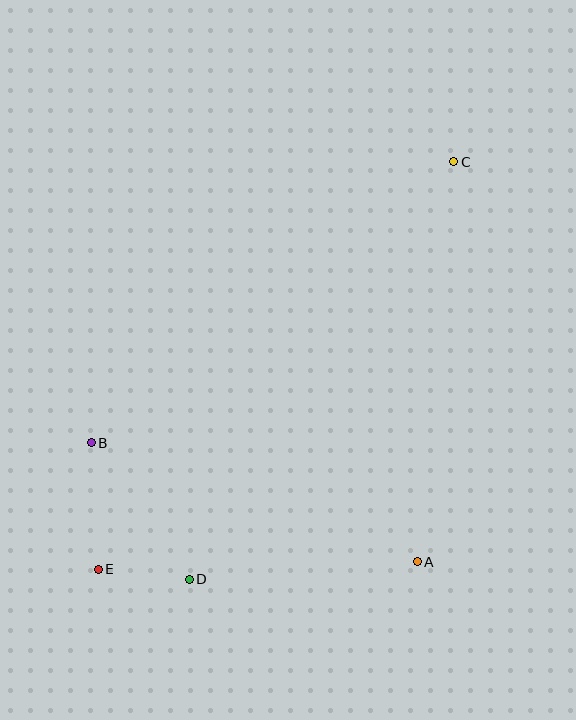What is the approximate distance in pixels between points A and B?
The distance between A and B is approximately 347 pixels.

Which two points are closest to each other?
Points D and E are closest to each other.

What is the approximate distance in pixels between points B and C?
The distance between B and C is approximately 458 pixels.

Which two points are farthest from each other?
Points C and E are farthest from each other.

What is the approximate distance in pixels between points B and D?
The distance between B and D is approximately 168 pixels.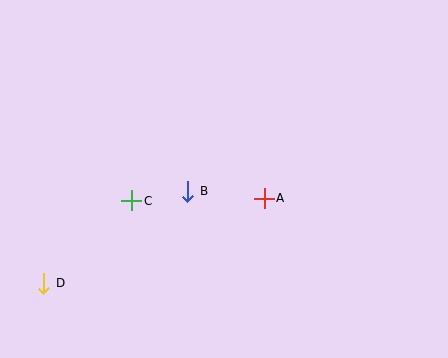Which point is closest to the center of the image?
Point B at (188, 191) is closest to the center.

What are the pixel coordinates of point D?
Point D is at (44, 283).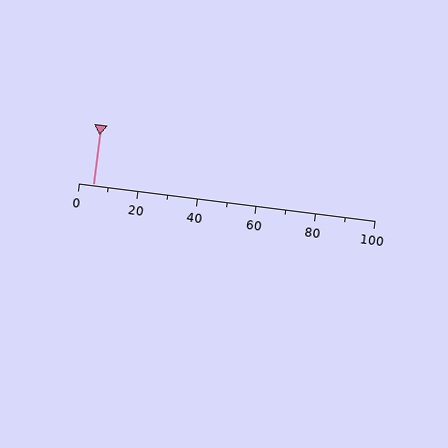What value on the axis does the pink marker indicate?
The marker indicates approximately 5.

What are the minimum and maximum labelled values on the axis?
The axis runs from 0 to 100.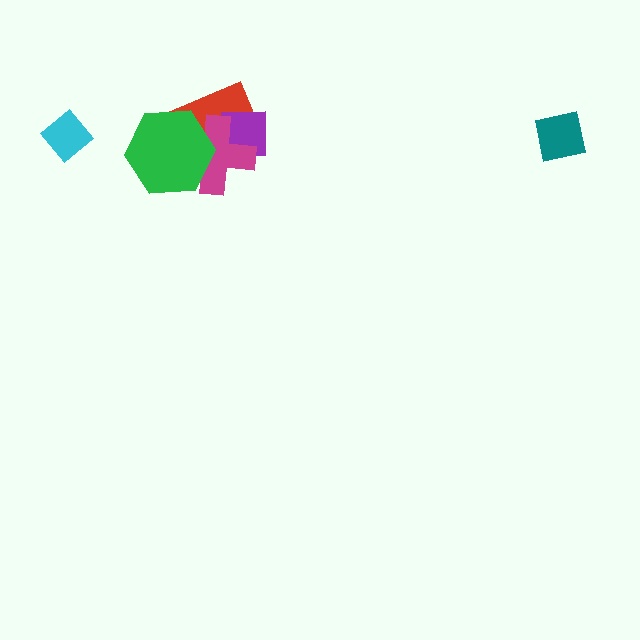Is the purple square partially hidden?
Yes, it is partially covered by another shape.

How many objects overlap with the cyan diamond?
0 objects overlap with the cyan diamond.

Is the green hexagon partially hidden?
No, no other shape covers it.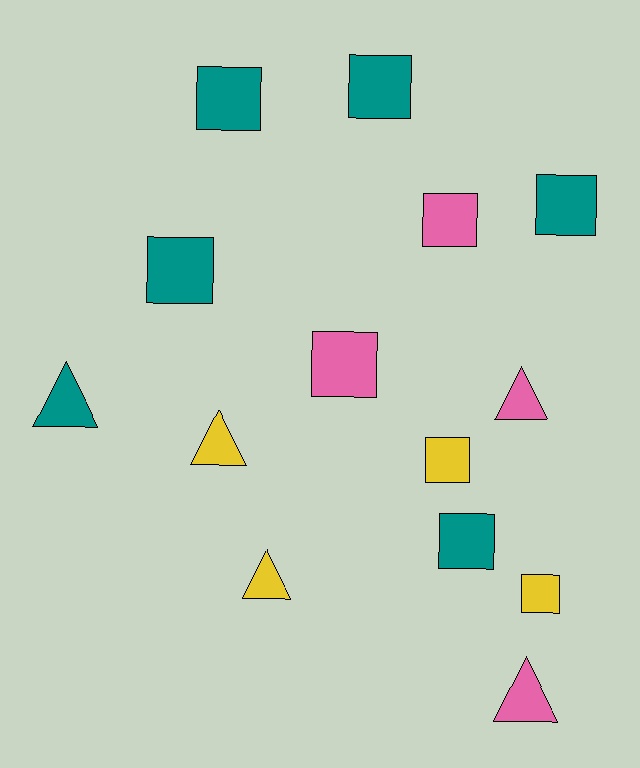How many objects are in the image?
There are 14 objects.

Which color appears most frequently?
Teal, with 6 objects.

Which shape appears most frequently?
Square, with 9 objects.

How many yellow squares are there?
There are 2 yellow squares.